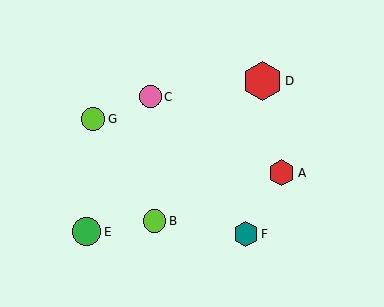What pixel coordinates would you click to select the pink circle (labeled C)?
Click at (150, 97) to select the pink circle C.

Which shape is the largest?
The red hexagon (labeled D) is the largest.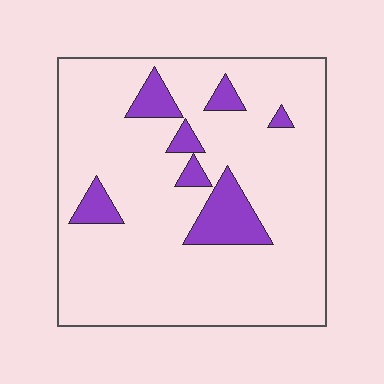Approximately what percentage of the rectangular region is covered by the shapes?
Approximately 15%.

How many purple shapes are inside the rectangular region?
7.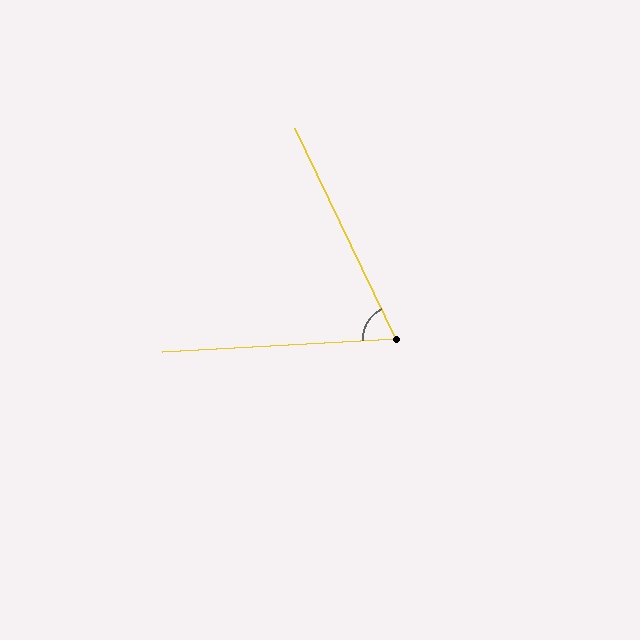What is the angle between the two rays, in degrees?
Approximately 68 degrees.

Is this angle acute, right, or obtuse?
It is acute.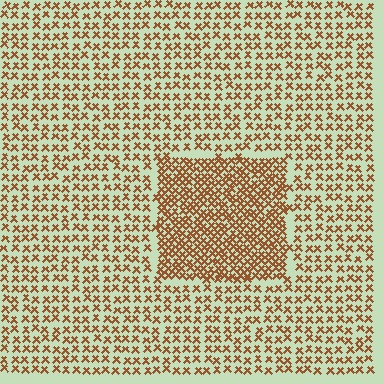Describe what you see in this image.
The image contains small brown elements arranged at two different densities. A rectangle-shaped region is visible where the elements are more densely packed than the surrounding area.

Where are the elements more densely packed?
The elements are more densely packed inside the rectangle boundary.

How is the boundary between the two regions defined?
The boundary is defined by a change in element density (approximately 2.0x ratio). All elements are the same color, size, and shape.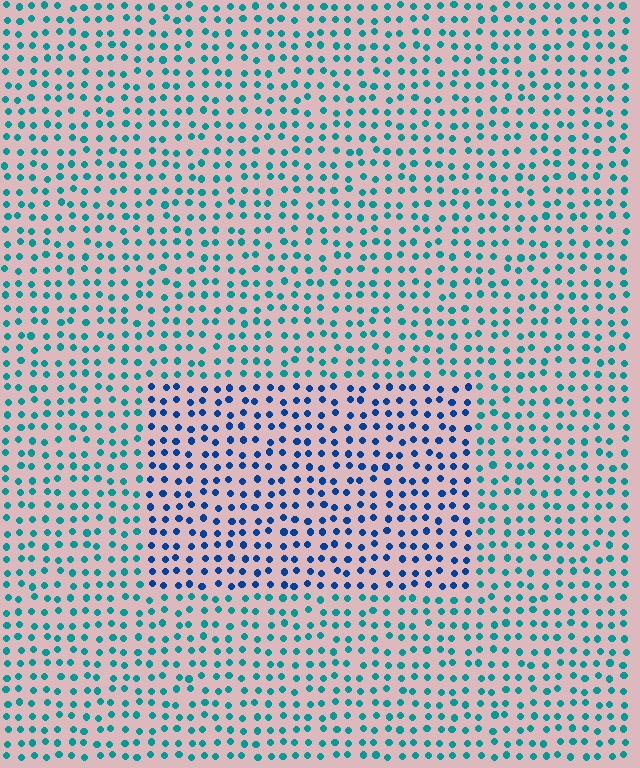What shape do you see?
I see a rectangle.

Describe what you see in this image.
The image is filled with small teal elements in a uniform arrangement. A rectangle-shaped region is visible where the elements are tinted to a slightly different hue, forming a subtle color boundary.